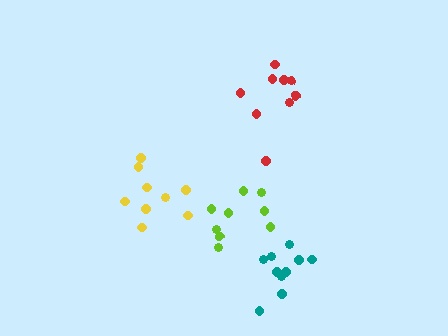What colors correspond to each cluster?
The clusters are colored: teal, lime, yellow, red.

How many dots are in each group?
Group 1: 10 dots, Group 2: 9 dots, Group 3: 9 dots, Group 4: 9 dots (37 total).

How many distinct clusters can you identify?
There are 4 distinct clusters.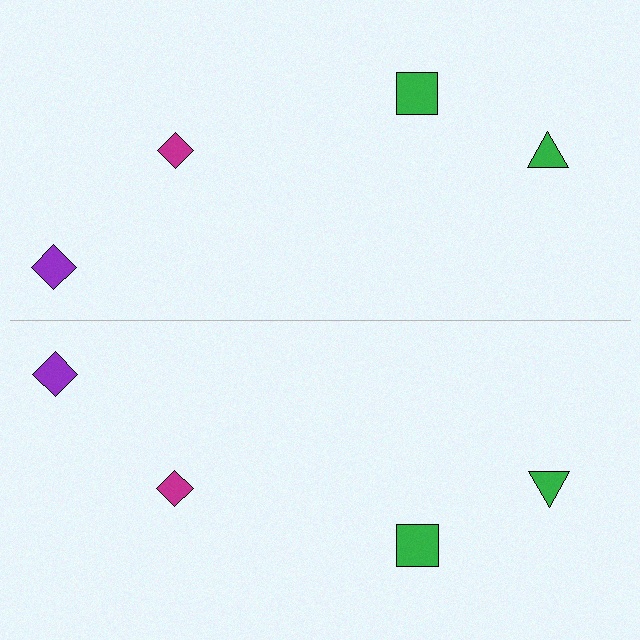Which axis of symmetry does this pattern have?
The pattern has a horizontal axis of symmetry running through the center of the image.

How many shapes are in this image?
There are 8 shapes in this image.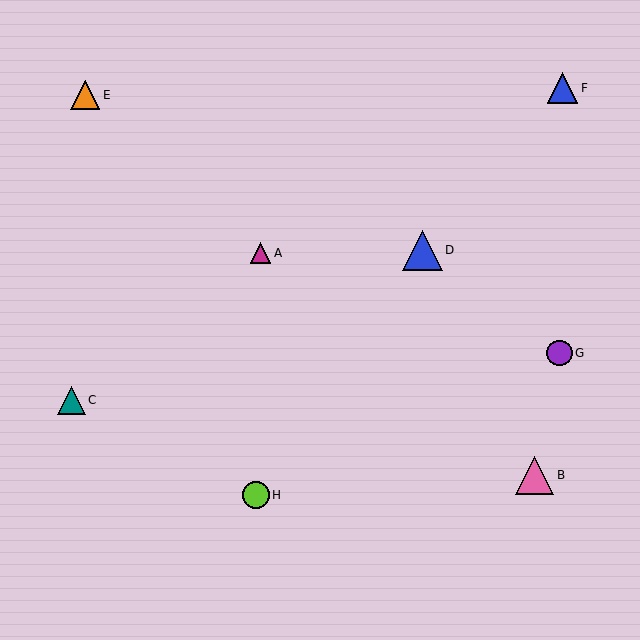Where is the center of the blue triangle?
The center of the blue triangle is at (422, 250).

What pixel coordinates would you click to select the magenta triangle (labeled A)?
Click at (261, 253) to select the magenta triangle A.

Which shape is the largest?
The blue triangle (labeled D) is the largest.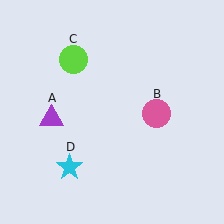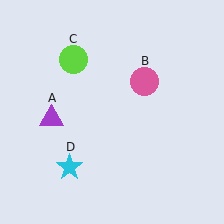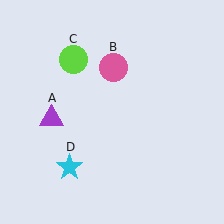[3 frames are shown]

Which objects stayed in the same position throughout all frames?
Purple triangle (object A) and lime circle (object C) and cyan star (object D) remained stationary.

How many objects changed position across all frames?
1 object changed position: pink circle (object B).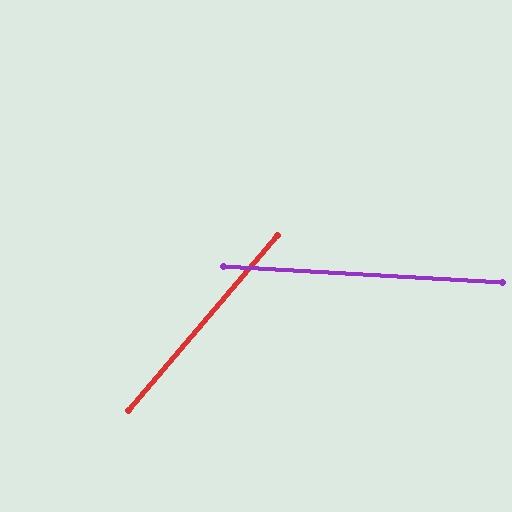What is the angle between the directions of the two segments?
Approximately 53 degrees.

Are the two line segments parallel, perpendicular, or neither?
Neither parallel nor perpendicular — they differ by about 53°.